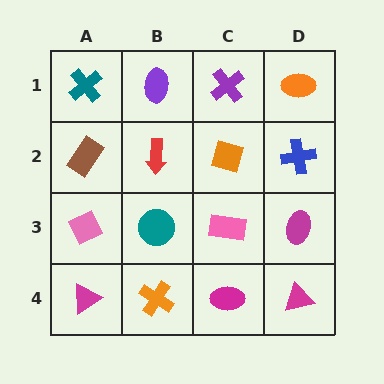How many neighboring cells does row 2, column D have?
3.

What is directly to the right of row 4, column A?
An orange cross.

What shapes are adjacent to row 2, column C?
A purple cross (row 1, column C), a pink rectangle (row 3, column C), a red arrow (row 2, column B), a blue cross (row 2, column D).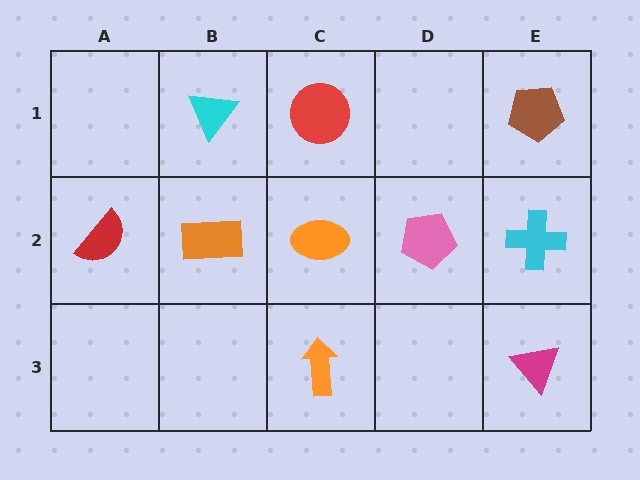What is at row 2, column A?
A red semicircle.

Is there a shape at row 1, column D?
No, that cell is empty.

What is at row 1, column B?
A cyan triangle.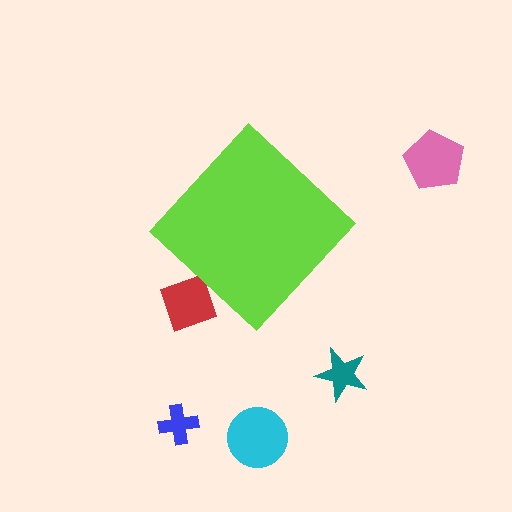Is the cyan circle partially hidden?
No, the cyan circle is fully visible.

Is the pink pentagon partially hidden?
No, the pink pentagon is fully visible.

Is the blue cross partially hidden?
No, the blue cross is fully visible.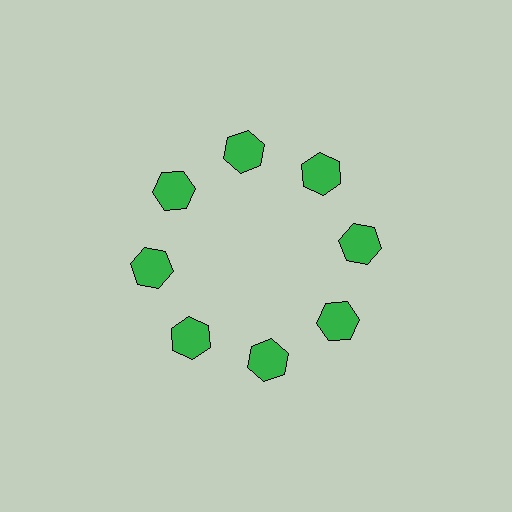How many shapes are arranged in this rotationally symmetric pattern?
There are 8 shapes, arranged in 8 groups of 1.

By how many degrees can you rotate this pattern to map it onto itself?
The pattern maps onto itself every 45 degrees of rotation.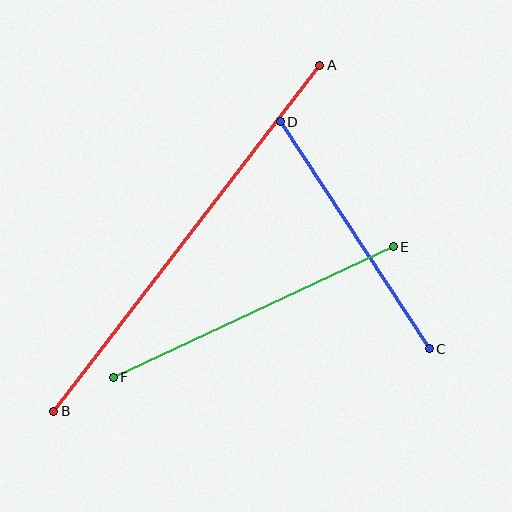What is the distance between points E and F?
The distance is approximately 309 pixels.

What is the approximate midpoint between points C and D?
The midpoint is at approximately (355, 235) pixels.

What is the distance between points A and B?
The distance is approximately 436 pixels.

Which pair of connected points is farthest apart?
Points A and B are farthest apart.